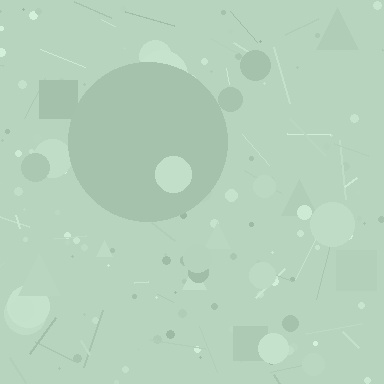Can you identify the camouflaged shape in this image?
The camouflaged shape is a circle.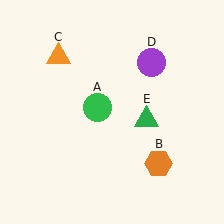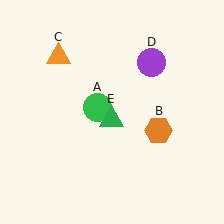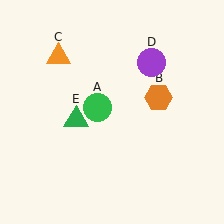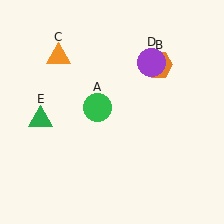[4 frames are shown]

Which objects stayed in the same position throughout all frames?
Green circle (object A) and orange triangle (object C) and purple circle (object D) remained stationary.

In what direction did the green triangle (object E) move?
The green triangle (object E) moved left.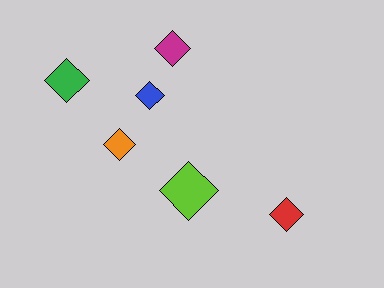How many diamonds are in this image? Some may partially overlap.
There are 6 diamonds.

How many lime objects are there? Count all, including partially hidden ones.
There is 1 lime object.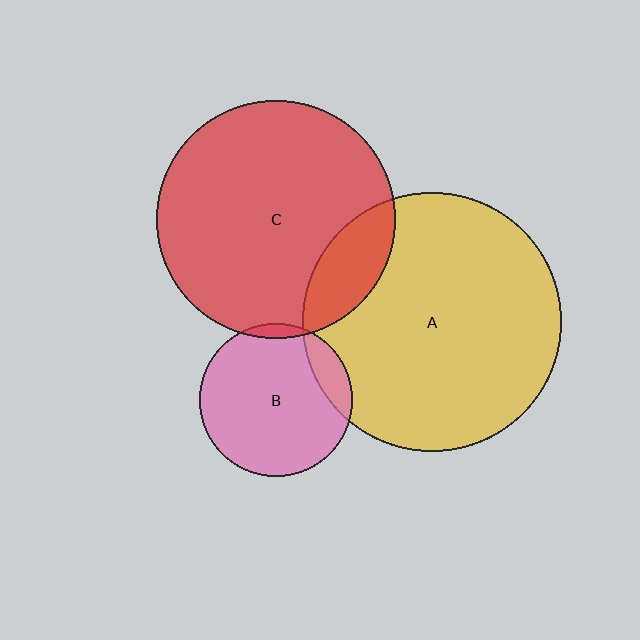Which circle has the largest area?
Circle A (yellow).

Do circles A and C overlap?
Yes.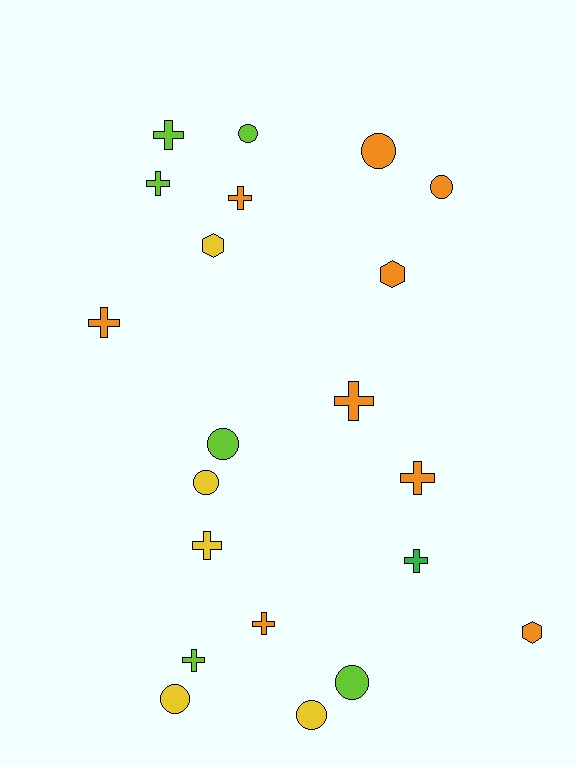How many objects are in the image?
There are 21 objects.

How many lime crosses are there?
There are 3 lime crosses.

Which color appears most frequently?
Orange, with 9 objects.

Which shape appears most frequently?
Cross, with 10 objects.